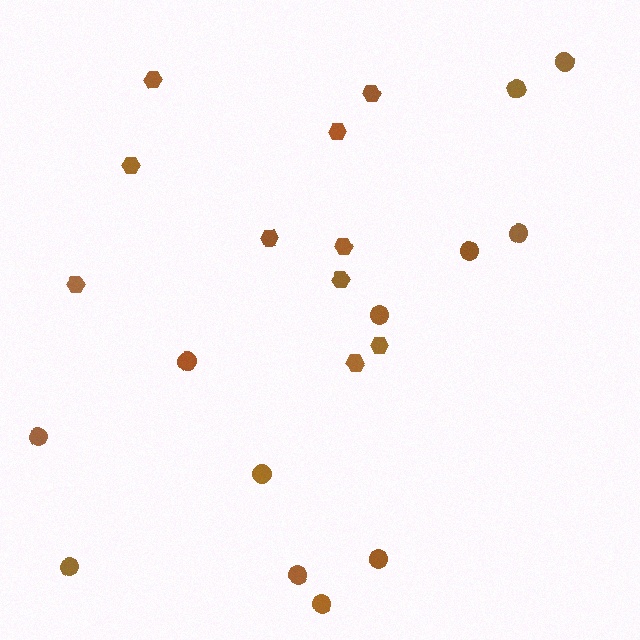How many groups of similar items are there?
There are 2 groups: one group of hexagons (10) and one group of circles (12).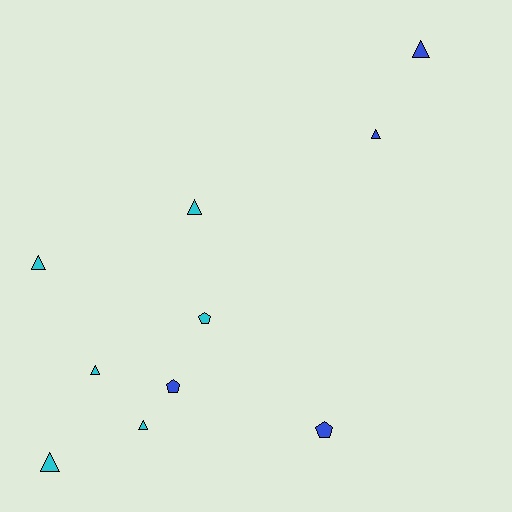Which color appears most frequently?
Cyan, with 6 objects.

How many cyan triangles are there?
There are 5 cyan triangles.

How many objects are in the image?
There are 10 objects.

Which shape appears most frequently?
Triangle, with 7 objects.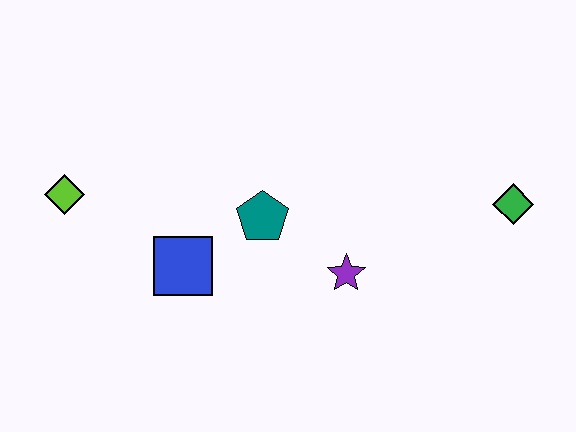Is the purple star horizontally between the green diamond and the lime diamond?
Yes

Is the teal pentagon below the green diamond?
Yes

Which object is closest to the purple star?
The teal pentagon is closest to the purple star.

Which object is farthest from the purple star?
The lime diamond is farthest from the purple star.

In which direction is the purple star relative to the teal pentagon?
The purple star is to the right of the teal pentagon.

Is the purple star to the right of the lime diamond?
Yes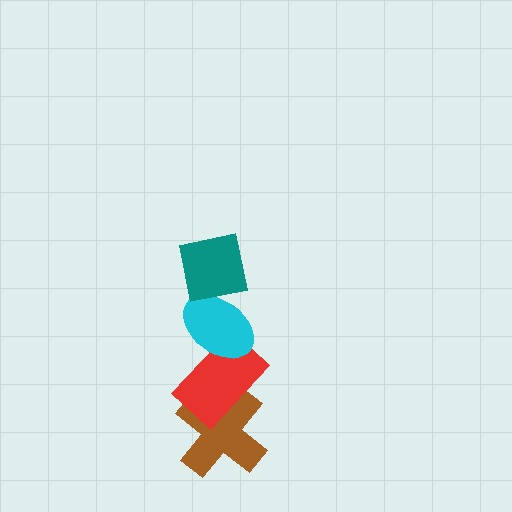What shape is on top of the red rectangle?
The cyan ellipse is on top of the red rectangle.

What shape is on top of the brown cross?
The red rectangle is on top of the brown cross.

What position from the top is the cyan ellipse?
The cyan ellipse is 2nd from the top.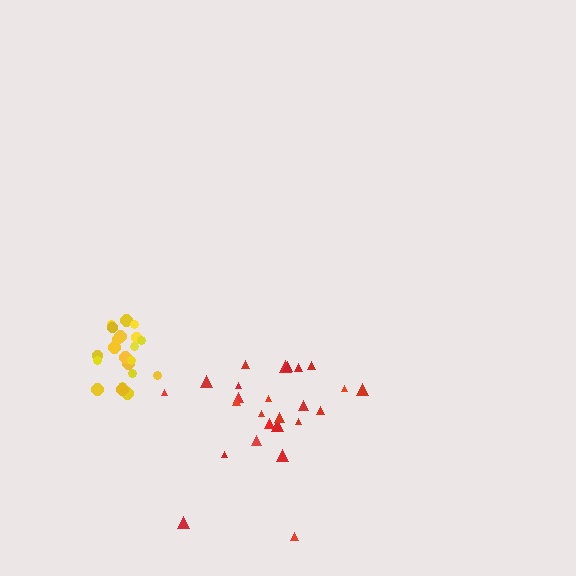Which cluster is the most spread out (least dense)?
Red.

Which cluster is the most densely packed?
Yellow.